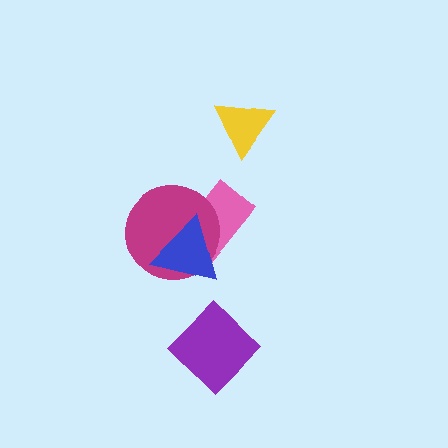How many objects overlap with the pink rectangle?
2 objects overlap with the pink rectangle.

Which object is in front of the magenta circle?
The blue triangle is in front of the magenta circle.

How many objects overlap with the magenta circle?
2 objects overlap with the magenta circle.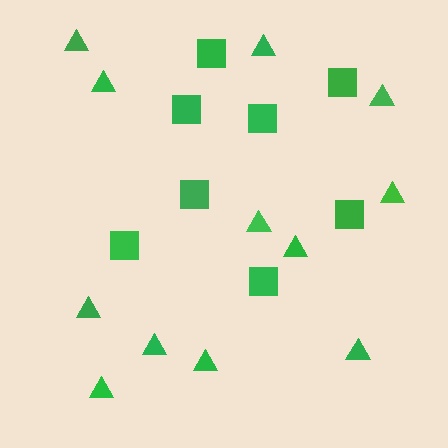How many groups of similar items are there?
There are 2 groups: one group of squares (8) and one group of triangles (12).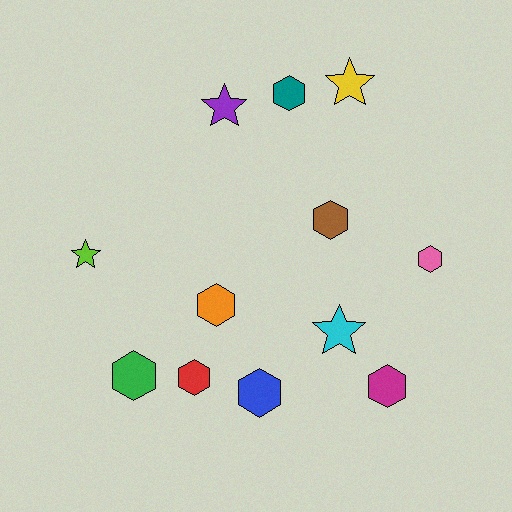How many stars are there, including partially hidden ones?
There are 4 stars.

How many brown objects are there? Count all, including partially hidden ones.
There is 1 brown object.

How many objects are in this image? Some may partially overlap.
There are 12 objects.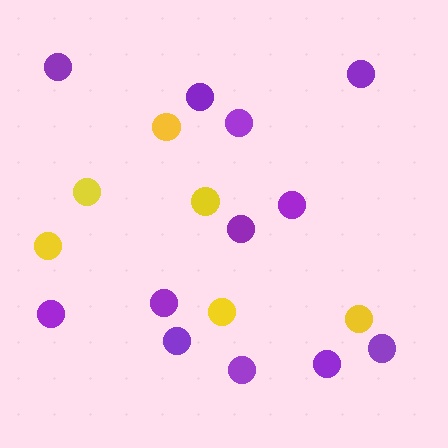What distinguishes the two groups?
There are 2 groups: one group of yellow circles (6) and one group of purple circles (12).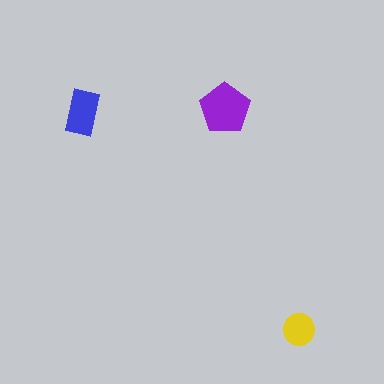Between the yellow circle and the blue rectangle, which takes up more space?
The blue rectangle.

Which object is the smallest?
The yellow circle.